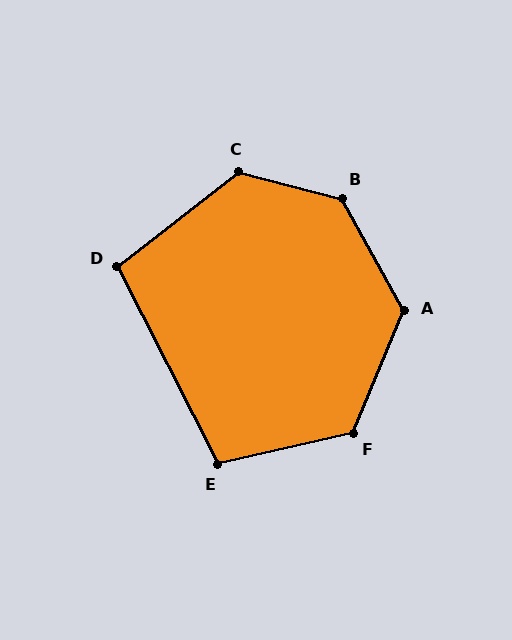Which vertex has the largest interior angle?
B, at approximately 133 degrees.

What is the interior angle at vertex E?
Approximately 104 degrees (obtuse).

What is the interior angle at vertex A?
Approximately 128 degrees (obtuse).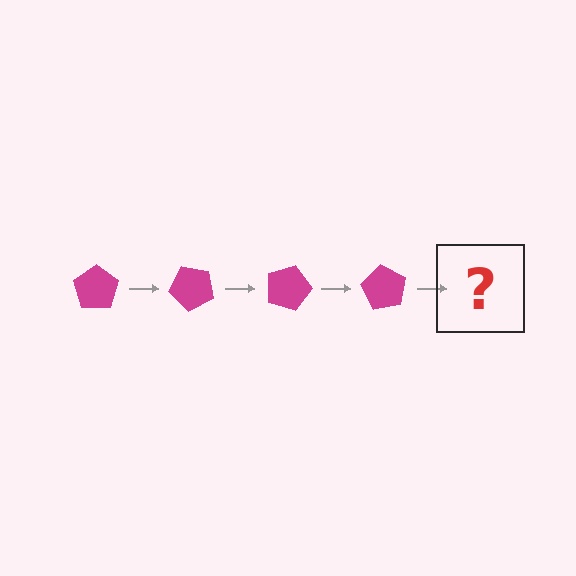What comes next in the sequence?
The next element should be a magenta pentagon rotated 180 degrees.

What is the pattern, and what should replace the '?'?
The pattern is that the pentagon rotates 45 degrees each step. The '?' should be a magenta pentagon rotated 180 degrees.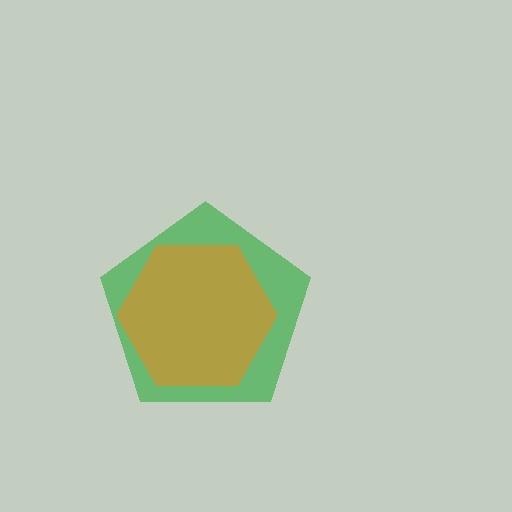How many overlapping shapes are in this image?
There are 2 overlapping shapes in the image.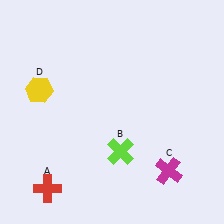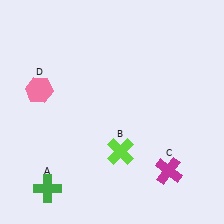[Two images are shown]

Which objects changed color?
A changed from red to green. D changed from yellow to pink.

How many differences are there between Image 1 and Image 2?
There are 2 differences between the two images.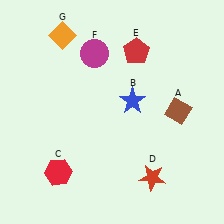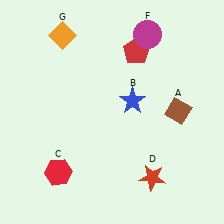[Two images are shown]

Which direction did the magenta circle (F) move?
The magenta circle (F) moved right.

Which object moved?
The magenta circle (F) moved right.